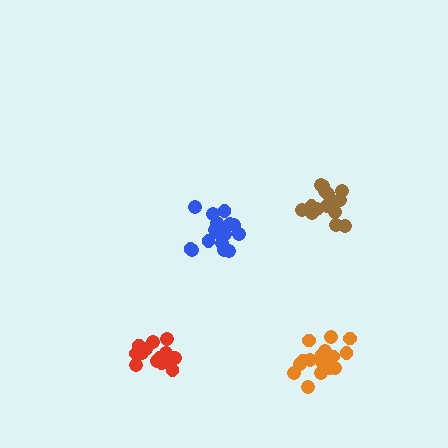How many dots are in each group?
Group 1: 17 dots, Group 2: 19 dots, Group 3: 17 dots, Group 4: 18 dots (71 total).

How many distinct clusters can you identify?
There are 4 distinct clusters.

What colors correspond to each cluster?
The clusters are colored: red, orange, brown, blue.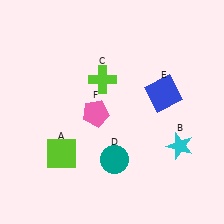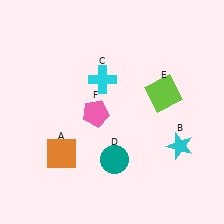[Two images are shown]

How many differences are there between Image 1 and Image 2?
There are 3 differences between the two images.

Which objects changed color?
A changed from lime to orange. C changed from lime to cyan. E changed from blue to lime.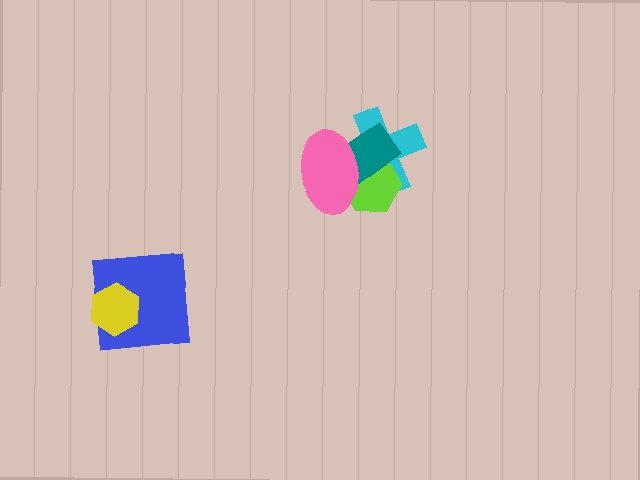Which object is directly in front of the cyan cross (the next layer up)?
The lime hexagon is directly in front of the cyan cross.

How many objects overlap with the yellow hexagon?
1 object overlaps with the yellow hexagon.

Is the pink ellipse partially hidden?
No, no other shape covers it.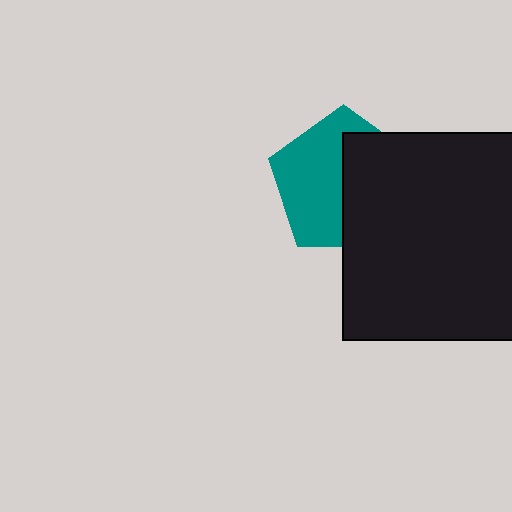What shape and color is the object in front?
The object in front is a black square.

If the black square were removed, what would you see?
You would see the complete teal pentagon.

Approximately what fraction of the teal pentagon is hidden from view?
Roughly 48% of the teal pentagon is hidden behind the black square.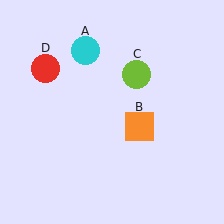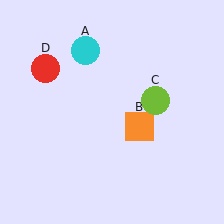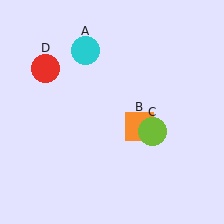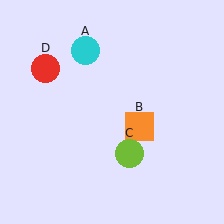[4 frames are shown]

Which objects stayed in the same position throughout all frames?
Cyan circle (object A) and orange square (object B) and red circle (object D) remained stationary.